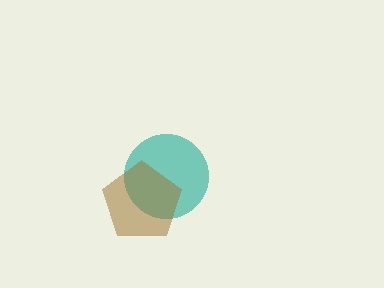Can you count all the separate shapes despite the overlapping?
Yes, there are 2 separate shapes.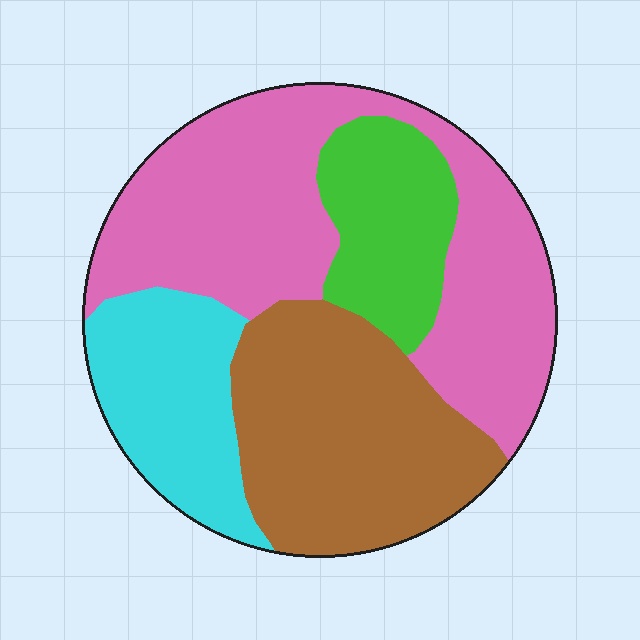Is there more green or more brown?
Brown.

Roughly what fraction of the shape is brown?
Brown takes up about one quarter (1/4) of the shape.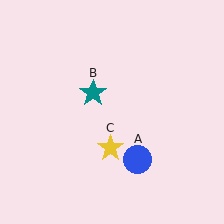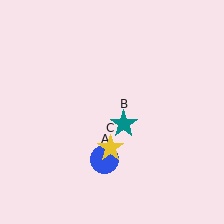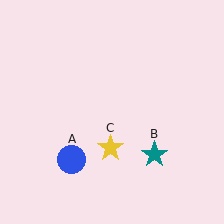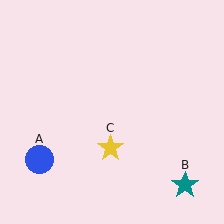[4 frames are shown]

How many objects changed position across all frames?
2 objects changed position: blue circle (object A), teal star (object B).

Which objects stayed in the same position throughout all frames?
Yellow star (object C) remained stationary.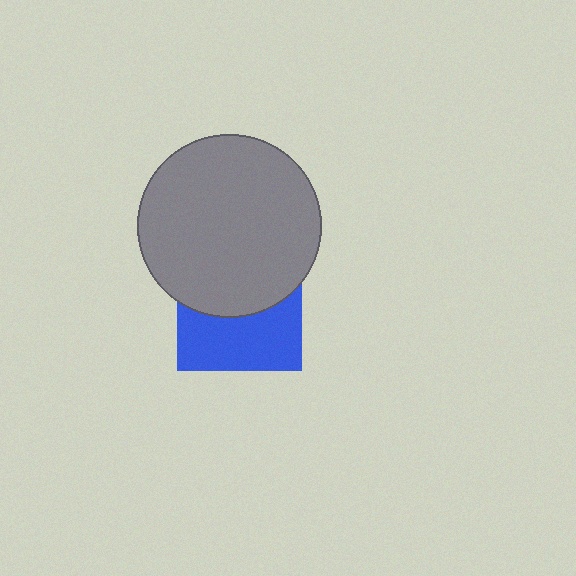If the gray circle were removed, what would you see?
You would see the complete blue square.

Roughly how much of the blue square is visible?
About half of it is visible (roughly 49%).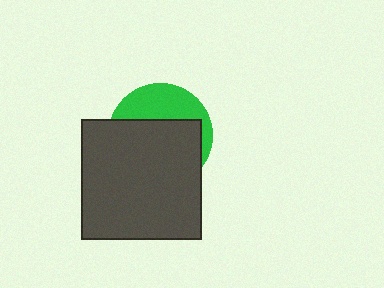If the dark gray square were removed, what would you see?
You would see the complete green circle.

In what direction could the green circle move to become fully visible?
The green circle could move up. That would shift it out from behind the dark gray square entirely.